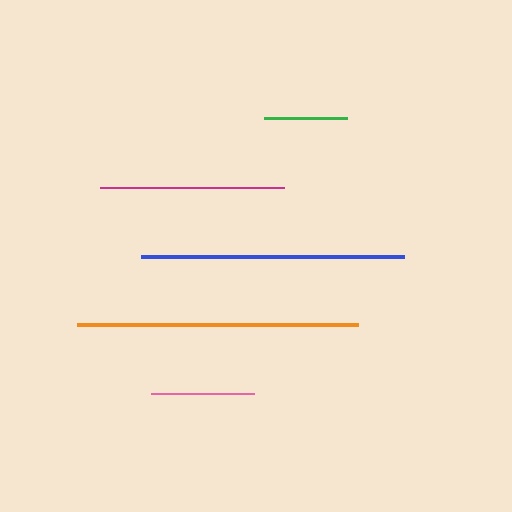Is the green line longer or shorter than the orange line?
The orange line is longer than the green line.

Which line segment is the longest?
The orange line is the longest at approximately 282 pixels.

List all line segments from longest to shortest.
From longest to shortest: orange, blue, magenta, pink, green.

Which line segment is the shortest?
The green line is the shortest at approximately 83 pixels.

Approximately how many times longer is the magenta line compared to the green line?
The magenta line is approximately 2.2 times the length of the green line.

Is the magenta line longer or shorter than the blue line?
The blue line is longer than the magenta line.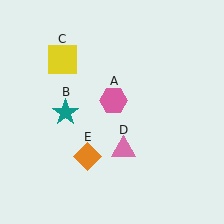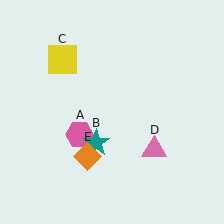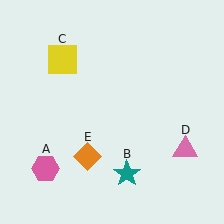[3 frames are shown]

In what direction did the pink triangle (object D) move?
The pink triangle (object D) moved right.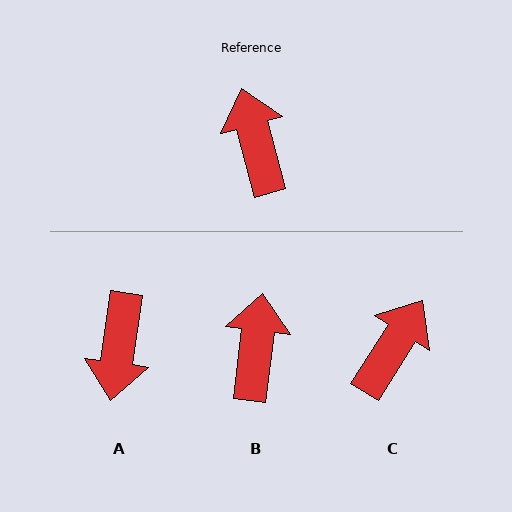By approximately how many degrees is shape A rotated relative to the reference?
Approximately 156 degrees counter-clockwise.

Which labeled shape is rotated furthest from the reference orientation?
A, about 156 degrees away.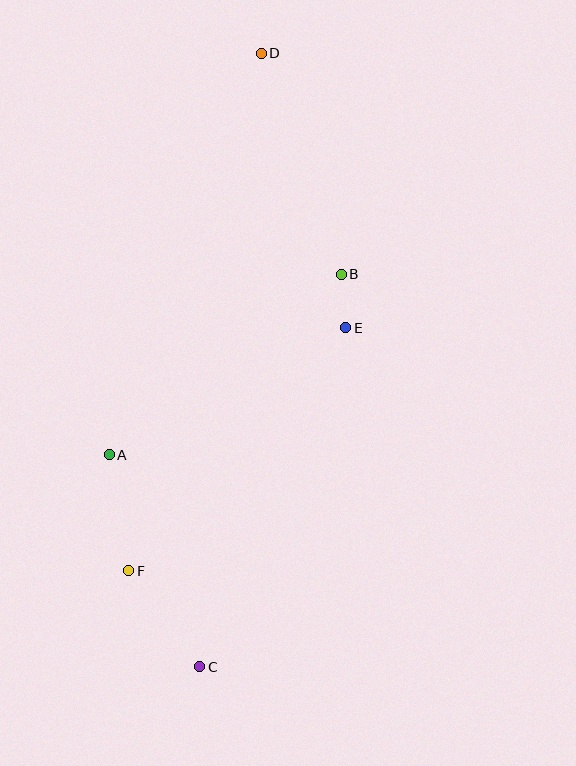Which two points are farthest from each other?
Points C and D are farthest from each other.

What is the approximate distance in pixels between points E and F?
The distance between E and F is approximately 326 pixels.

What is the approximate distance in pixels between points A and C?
The distance between A and C is approximately 231 pixels.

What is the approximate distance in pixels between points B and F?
The distance between B and F is approximately 365 pixels.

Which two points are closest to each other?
Points B and E are closest to each other.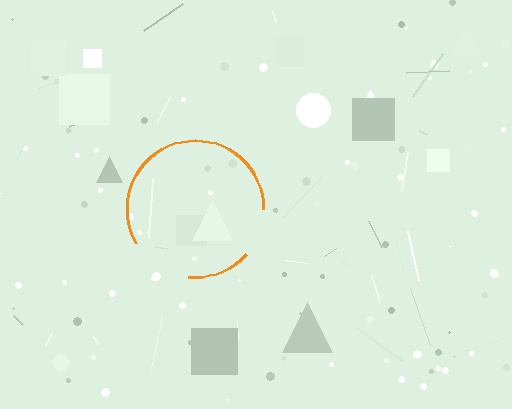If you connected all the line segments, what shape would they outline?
They would outline a circle.